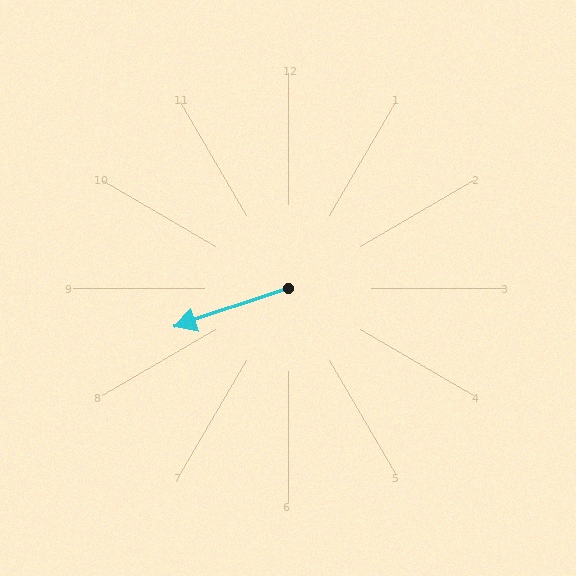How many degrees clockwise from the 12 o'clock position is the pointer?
Approximately 251 degrees.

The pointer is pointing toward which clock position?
Roughly 8 o'clock.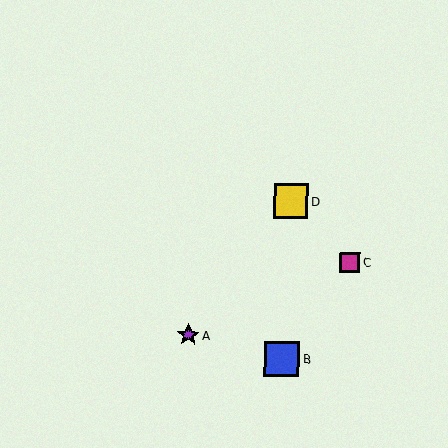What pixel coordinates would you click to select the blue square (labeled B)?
Click at (282, 359) to select the blue square B.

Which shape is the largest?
The blue square (labeled B) is the largest.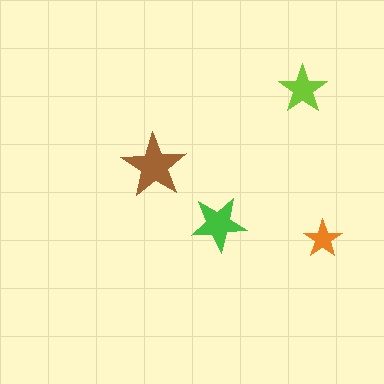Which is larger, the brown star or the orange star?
The brown one.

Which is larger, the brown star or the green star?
The brown one.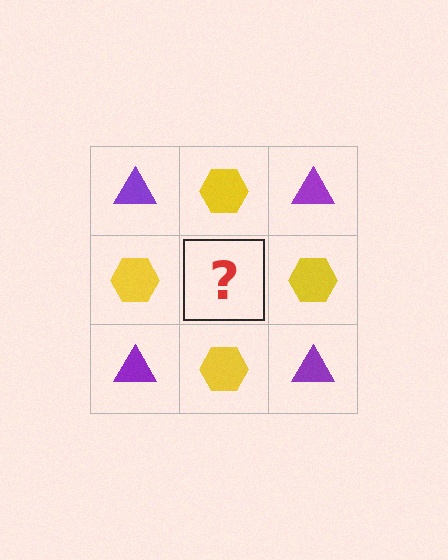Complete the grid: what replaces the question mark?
The question mark should be replaced with a purple triangle.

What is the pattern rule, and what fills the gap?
The rule is that it alternates purple triangle and yellow hexagon in a checkerboard pattern. The gap should be filled with a purple triangle.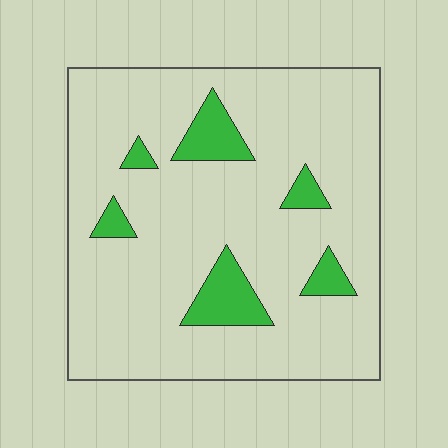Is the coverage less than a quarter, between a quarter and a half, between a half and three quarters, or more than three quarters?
Less than a quarter.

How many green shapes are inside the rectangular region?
6.